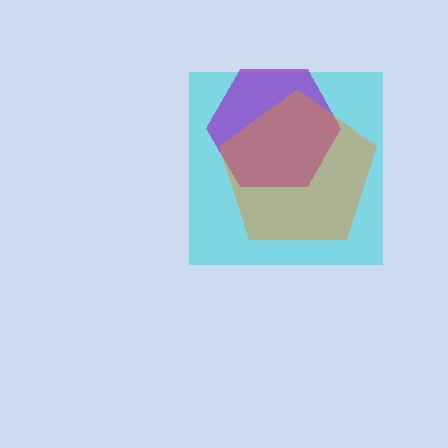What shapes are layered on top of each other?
The layered shapes are: a cyan square, a purple hexagon, an orange pentagon.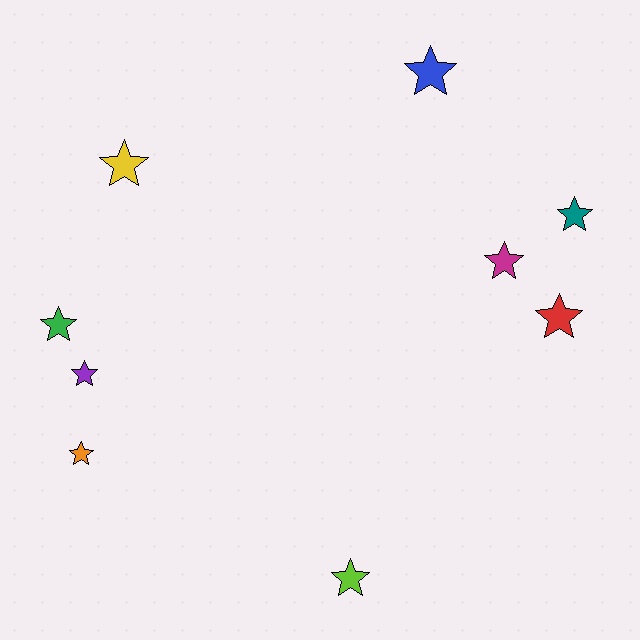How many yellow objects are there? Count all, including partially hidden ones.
There is 1 yellow object.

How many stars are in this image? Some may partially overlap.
There are 9 stars.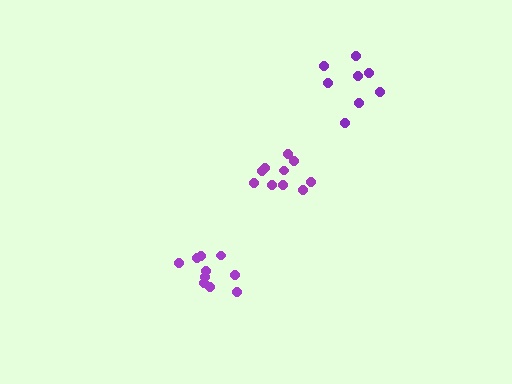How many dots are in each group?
Group 1: 10 dots, Group 2: 10 dots, Group 3: 8 dots (28 total).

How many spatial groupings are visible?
There are 3 spatial groupings.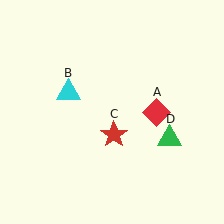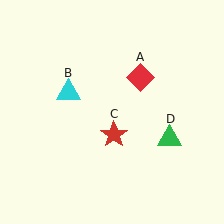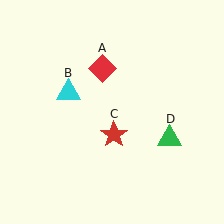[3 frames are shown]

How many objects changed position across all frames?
1 object changed position: red diamond (object A).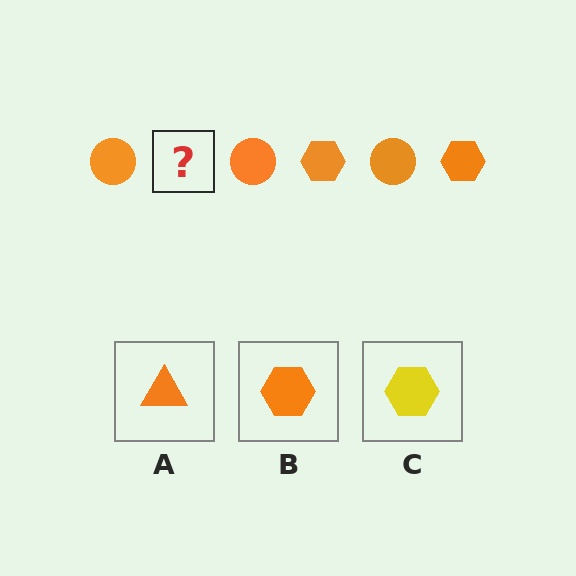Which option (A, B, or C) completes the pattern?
B.